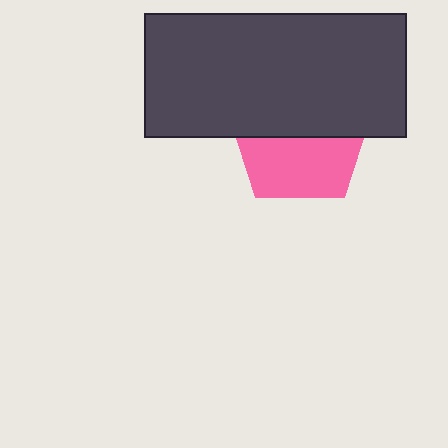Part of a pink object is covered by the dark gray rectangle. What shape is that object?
It is a pentagon.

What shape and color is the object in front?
The object in front is a dark gray rectangle.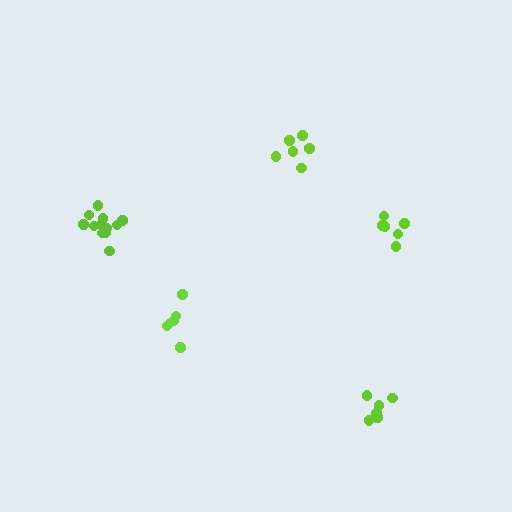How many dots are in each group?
Group 1: 6 dots, Group 2: 12 dots, Group 3: 6 dots, Group 4: 6 dots, Group 5: 6 dots (36 total).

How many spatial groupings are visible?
There are 5 spatial groupings.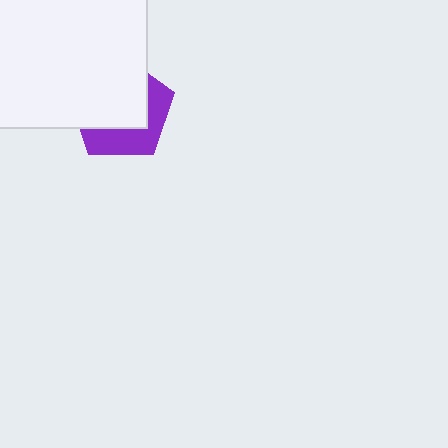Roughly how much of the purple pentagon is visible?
A small part of it is visible (roughly 39%).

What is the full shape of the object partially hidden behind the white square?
The partially hidden object is a purple pentagon.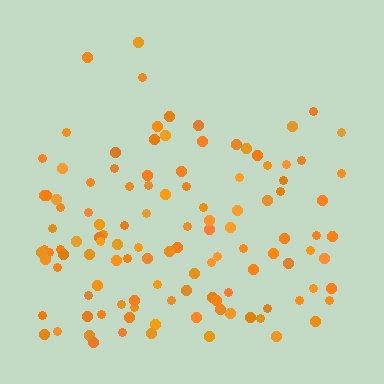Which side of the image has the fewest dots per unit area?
The top.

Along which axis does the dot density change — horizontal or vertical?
Vertical.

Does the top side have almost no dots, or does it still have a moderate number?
Still a moderate number, just noticeably fewer than the bottom.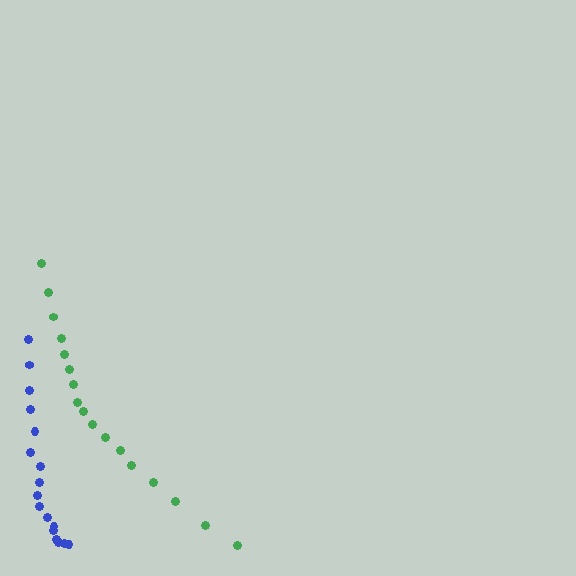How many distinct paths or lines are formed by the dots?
There are 2 distinct paths.